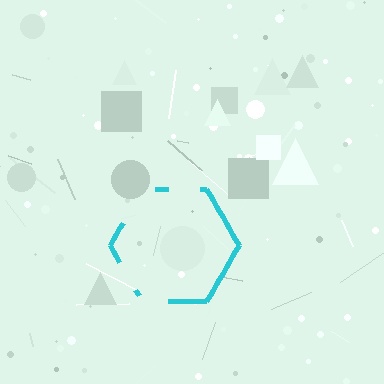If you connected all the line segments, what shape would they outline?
They would outline a hexagon.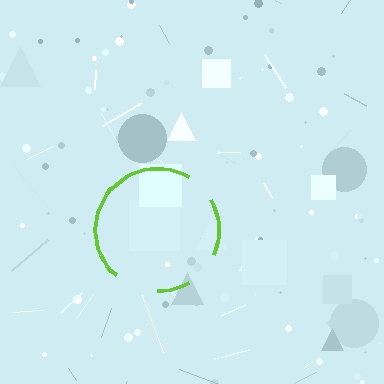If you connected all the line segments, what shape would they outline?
They would outline a circle.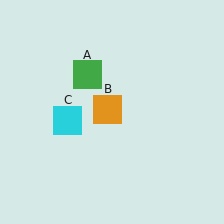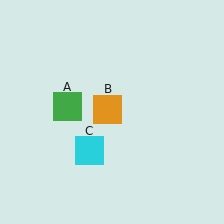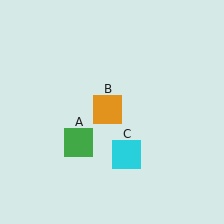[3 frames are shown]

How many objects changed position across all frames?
2 objects changed position: green square (object A), cyan square (object C).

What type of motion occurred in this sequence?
The green square (object A), cyan square (object C) rotated counterclockwise around the center of the scene.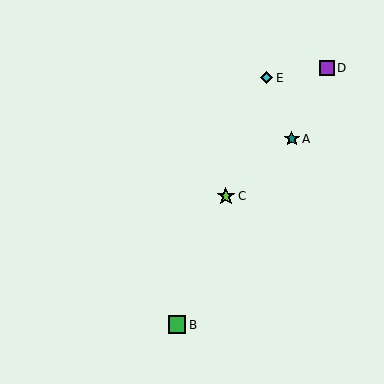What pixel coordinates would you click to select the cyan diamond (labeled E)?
Click at (266, 78) to select the cyan diamond E.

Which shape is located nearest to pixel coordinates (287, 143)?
The teal star (labeled A) at (292, 139) is nearest to that location.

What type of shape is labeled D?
Shape D is a purple square.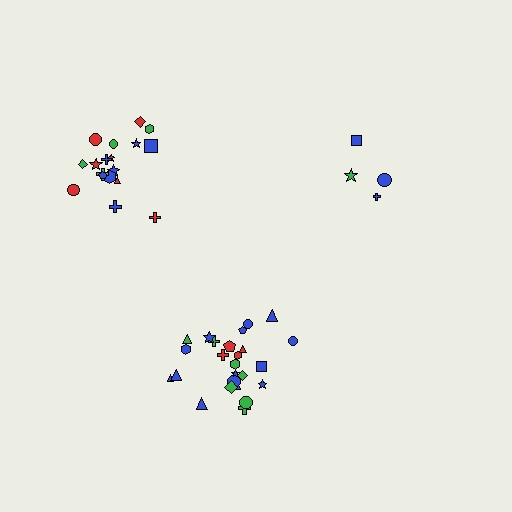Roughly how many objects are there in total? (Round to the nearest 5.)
Roughly 45 objects in total.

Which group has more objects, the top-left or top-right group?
The top-left group.